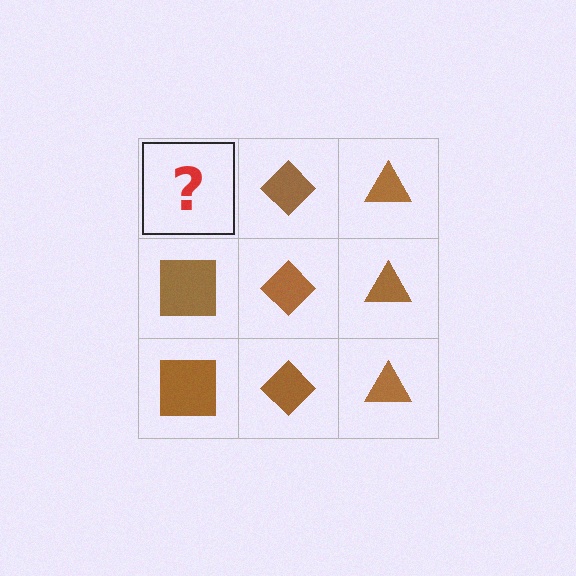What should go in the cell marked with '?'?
The missing cell should contain a brown square.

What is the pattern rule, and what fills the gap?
The rule is that each column has a consistent shape. The gap should be filled with a brown square.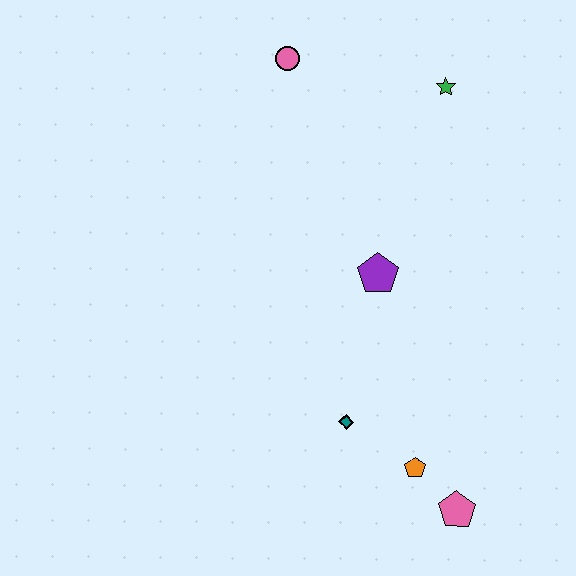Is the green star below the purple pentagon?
No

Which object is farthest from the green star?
The pink pentagon is farthest from the green star.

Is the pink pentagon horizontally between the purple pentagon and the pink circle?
No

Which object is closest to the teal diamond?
The orange pentagon is closest to the teal diamond.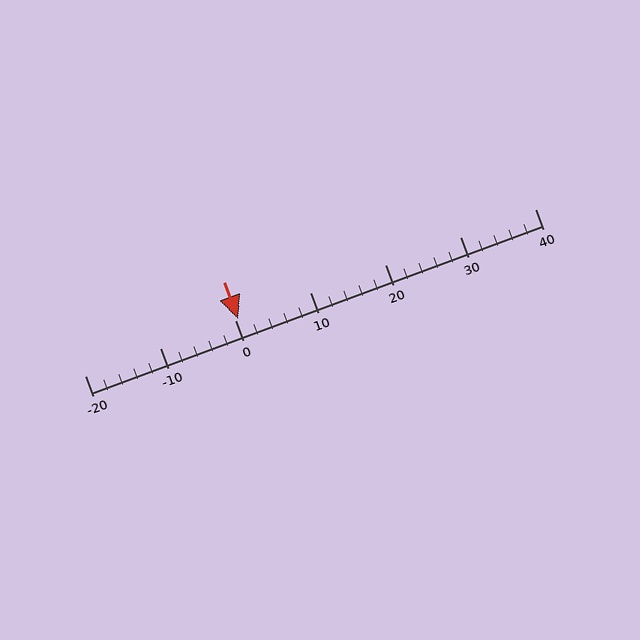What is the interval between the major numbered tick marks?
The major tick marks are spaced 10 units apart.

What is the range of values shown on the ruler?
The ruler shows values from -20 to 40.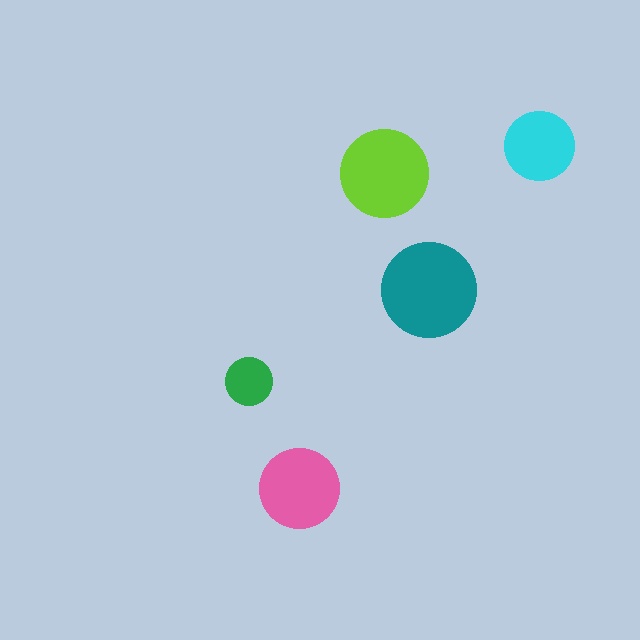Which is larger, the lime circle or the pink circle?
The lime one.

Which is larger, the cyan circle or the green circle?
The cyan one.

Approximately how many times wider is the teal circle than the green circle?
About 2 times wider.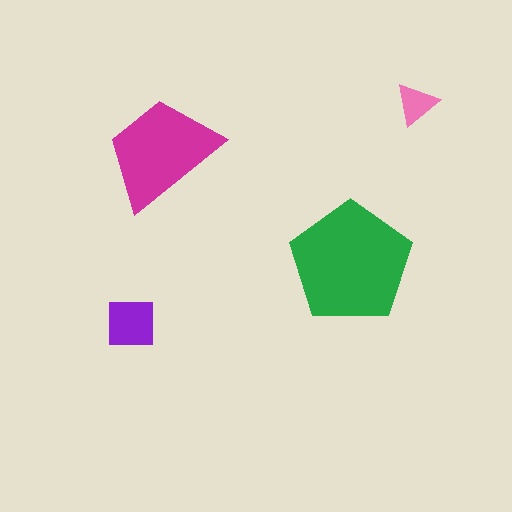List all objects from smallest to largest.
The pink triangle, the purple square, the magenta trapezoid, the green pentagon.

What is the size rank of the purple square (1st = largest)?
3rd.